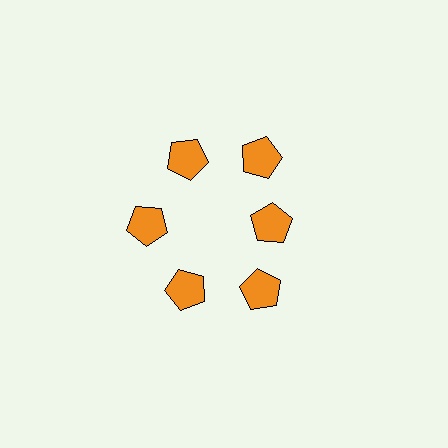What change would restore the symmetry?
The symmetry would be restored by moving it outward, back onto the ring so that all 6 pentagons sit at equal angles and equal distance from the center.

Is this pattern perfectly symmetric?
No. The 6 orange pentagons are arranged in a ring, but one element near the 3 o'clock position is pulled inward toward the center, breaking the 6-fold rotational symmetry.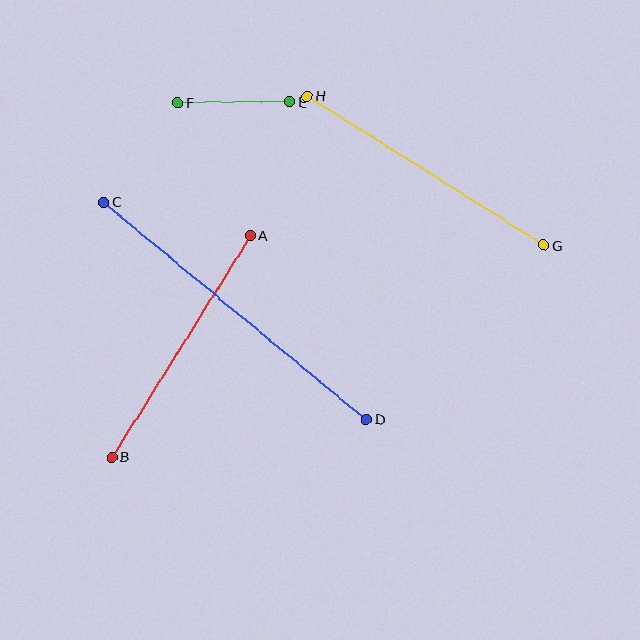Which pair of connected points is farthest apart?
Points C and D are farthest apart.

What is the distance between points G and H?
The distance is approximately 280 pixels.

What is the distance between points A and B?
The distance is approximately 261 pixels.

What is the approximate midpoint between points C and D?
The midpoint is at approximately (235, 311) pixels.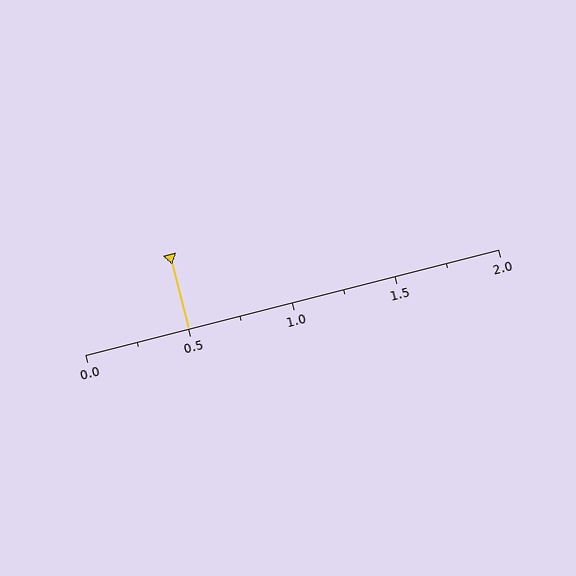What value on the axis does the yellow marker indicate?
The marker indicates approximately 0.5.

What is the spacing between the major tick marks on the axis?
The major ticks are spaced 0.5 apart.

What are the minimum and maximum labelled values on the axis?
The axis runs from 0.0 to 2.0.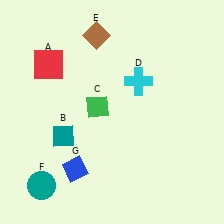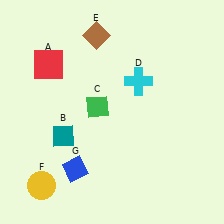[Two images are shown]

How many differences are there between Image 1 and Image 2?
There is 1 difference between the two images.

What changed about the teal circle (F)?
In Image 1, F is teal. In Image 2, it changed to yellow.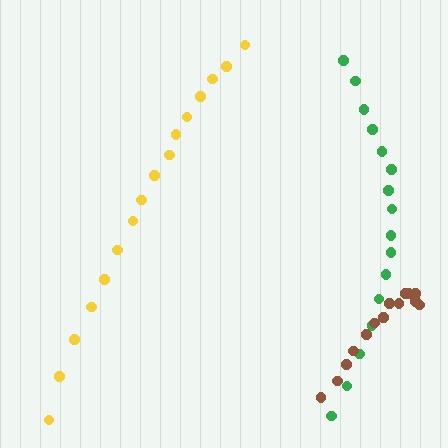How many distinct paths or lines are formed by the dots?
There are 3 distinct paths.